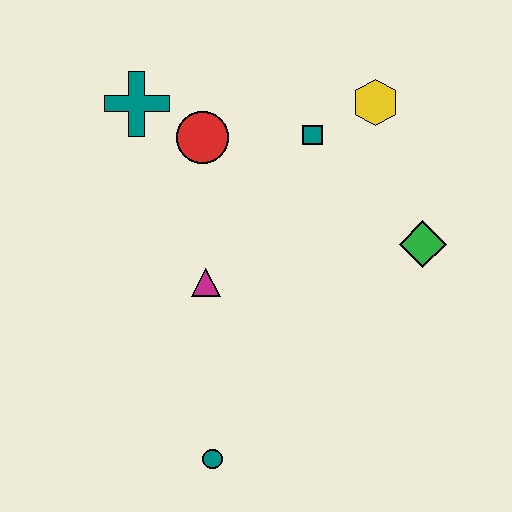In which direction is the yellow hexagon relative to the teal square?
The yellow hexagon is to the right of the teal square.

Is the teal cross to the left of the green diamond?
Yes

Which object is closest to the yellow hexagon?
The teal square is closest to the yellow hexagon.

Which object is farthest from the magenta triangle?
The yellow hexagon is farthest from the magenta triangle.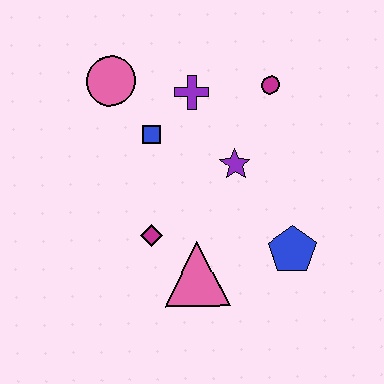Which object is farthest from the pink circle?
The blue pentagon is farthest from the pink circle.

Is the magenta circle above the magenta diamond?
Yes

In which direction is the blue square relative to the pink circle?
The blue square is below the pink circle.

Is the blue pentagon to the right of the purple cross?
Yes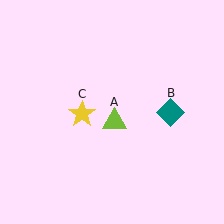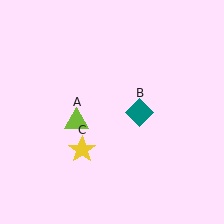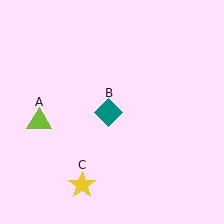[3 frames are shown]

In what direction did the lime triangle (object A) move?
The lime triangle (object A) moved left.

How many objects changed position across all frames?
3 objects changed position: lime triangle (object A), teal diamond (object B), yellow star (object C).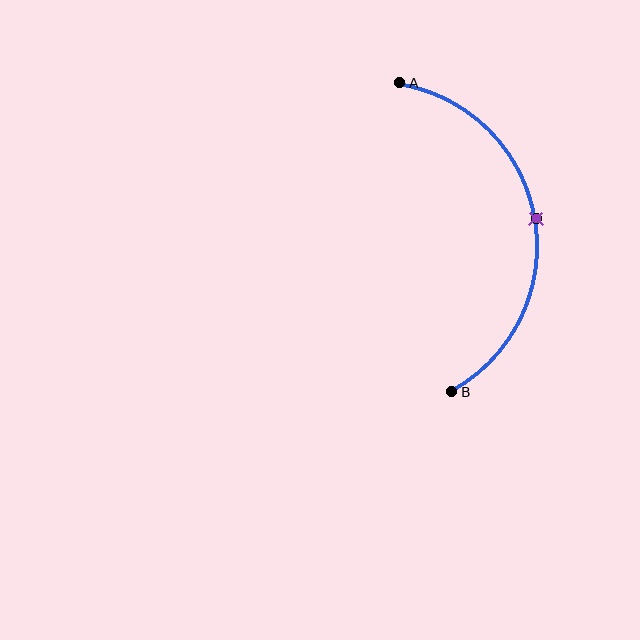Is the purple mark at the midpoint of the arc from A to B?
Yes. The purple mark lies on the arc at equal arc-length from both A and B — it is the arc midpoint.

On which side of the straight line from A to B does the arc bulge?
The arc bulges to the right of the straight line connecting A and B.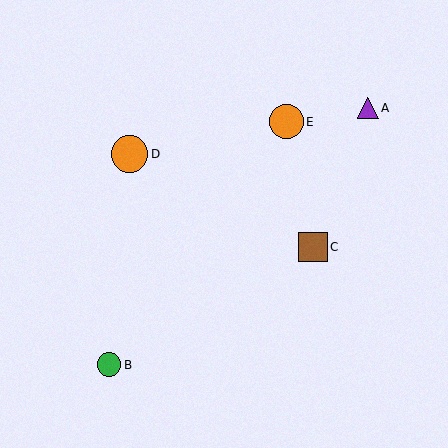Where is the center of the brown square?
The center of the brown square is at (313, 247).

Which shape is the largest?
The orange circle (labeled D) is the largest.